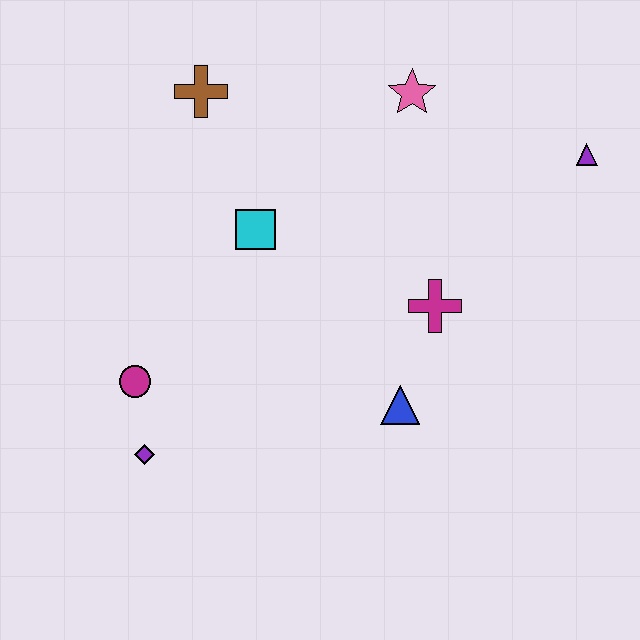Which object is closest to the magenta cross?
The blue triangle is closest to the magenta cross.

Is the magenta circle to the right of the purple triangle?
No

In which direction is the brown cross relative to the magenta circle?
The brown cross is above the magenta circle.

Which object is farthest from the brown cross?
The purple triangle is farthest from the brown cross.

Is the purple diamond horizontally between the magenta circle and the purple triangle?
Yes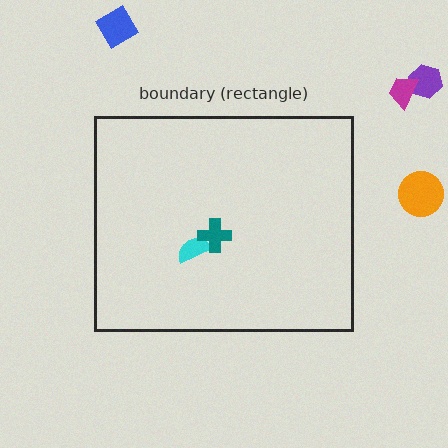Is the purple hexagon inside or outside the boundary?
Outside.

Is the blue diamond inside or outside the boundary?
Outside.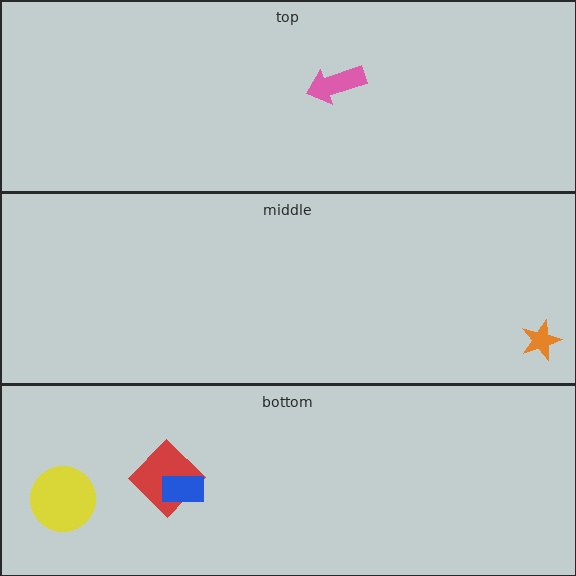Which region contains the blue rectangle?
The bottom region.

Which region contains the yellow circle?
The bottom region.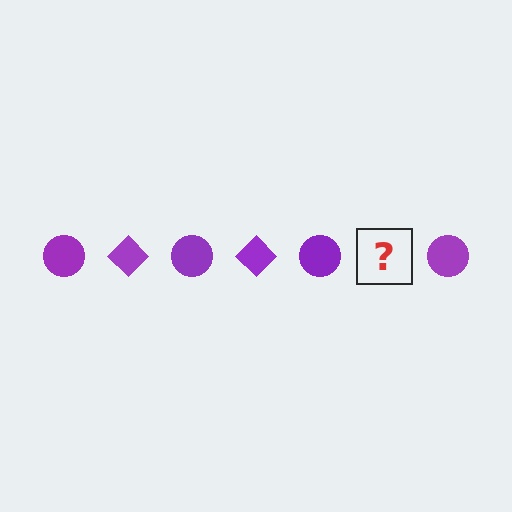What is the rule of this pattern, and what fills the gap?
The rule is that the pattern cycles through circle, diamond shapes in purple. The gap should be filled with a purple diamond.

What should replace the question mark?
The question mark should be replaced with a purple diamond.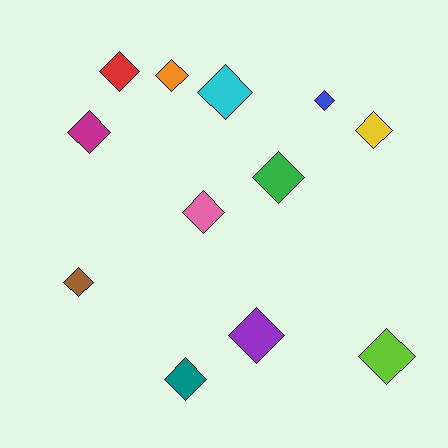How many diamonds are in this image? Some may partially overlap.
There are 12 diamonds.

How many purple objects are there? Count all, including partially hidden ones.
There is 1 purple object.